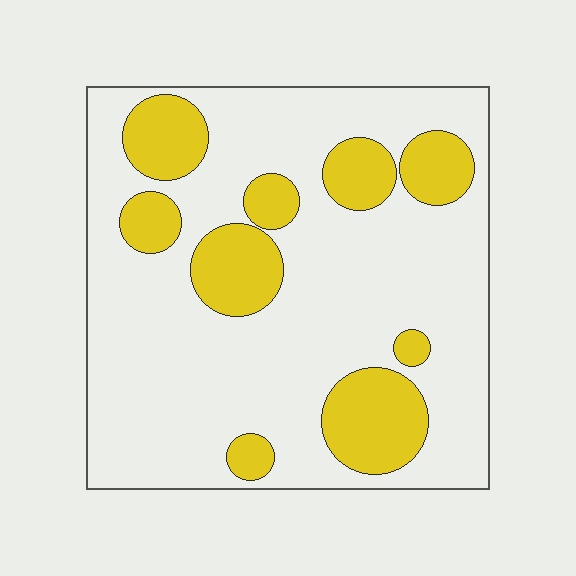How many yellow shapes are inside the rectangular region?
9.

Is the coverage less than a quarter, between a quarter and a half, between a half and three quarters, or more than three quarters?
Less than a quarter.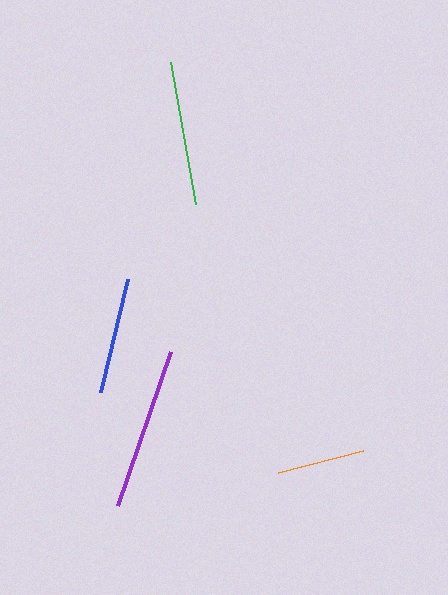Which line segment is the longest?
The purple line is the longest at approximately 163 pixels.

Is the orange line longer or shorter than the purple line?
The purple line is longer than the orange line.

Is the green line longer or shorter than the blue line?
The green line is longer than the blue line.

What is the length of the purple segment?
The purple segment is approximately 163 pixels long.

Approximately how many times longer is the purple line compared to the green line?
The purple line is approximately 1.1 times the length of the green line.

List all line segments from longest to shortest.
From longest to shortest: purple, green, blue, orange.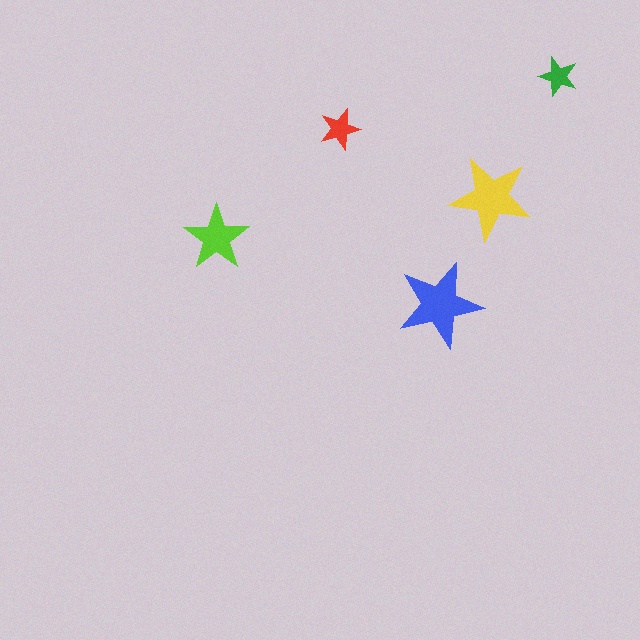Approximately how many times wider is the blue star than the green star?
About 2 times wider.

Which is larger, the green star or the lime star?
The lime one.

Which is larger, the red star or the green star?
The red one.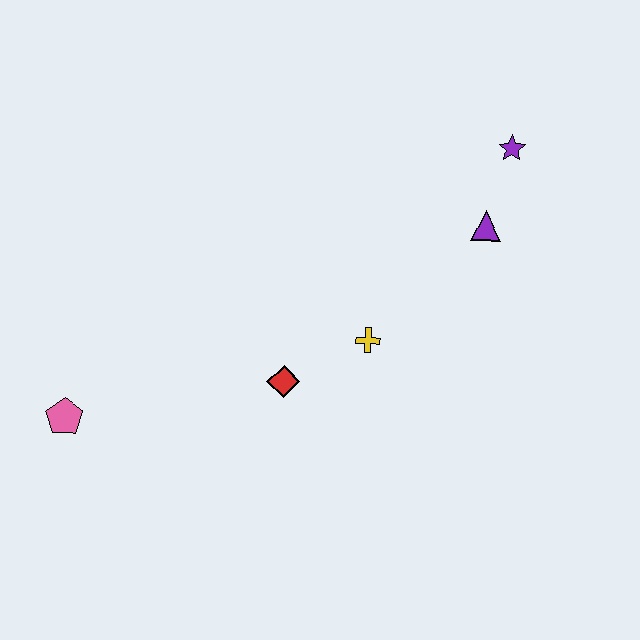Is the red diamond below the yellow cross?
Yes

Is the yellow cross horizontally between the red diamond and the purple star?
Yes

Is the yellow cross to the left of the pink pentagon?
No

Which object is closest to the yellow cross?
The red diamond is closest to the yellow cross.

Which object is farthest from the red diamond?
The purple star is farthest from the red diamond.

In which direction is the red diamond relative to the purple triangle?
The red diamond is to the left of the purple triangle.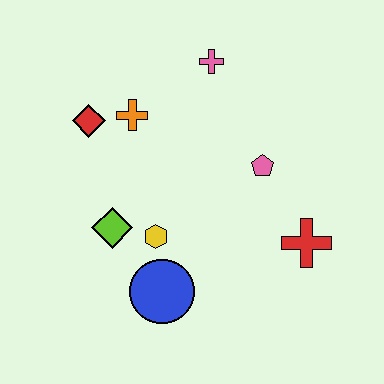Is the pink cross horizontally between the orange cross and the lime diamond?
No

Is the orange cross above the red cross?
Yes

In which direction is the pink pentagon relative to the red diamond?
The pink pentagon is to the right of the red diamond.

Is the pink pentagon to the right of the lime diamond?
Yes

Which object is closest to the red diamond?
The orange cross is closest to the red diamond.